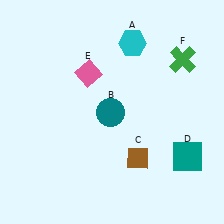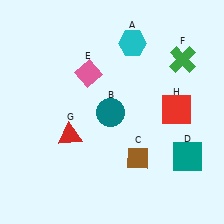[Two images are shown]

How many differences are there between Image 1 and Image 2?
There are 2 differences between the two images.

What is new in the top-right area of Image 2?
A red square (H) was added in the top-right area of Image 2.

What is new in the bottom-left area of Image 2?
A red triangle (G) was added in the bottom-left area of Image 2.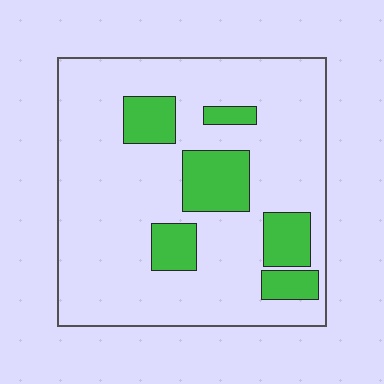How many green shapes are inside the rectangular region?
6.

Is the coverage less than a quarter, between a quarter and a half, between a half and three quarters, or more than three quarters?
Less than a quarter.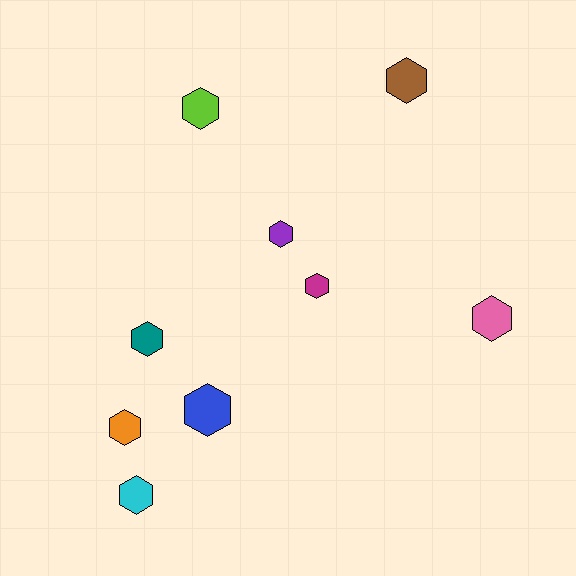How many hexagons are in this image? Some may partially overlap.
There are 9 hexagons.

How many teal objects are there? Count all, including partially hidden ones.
There is 1 teal object.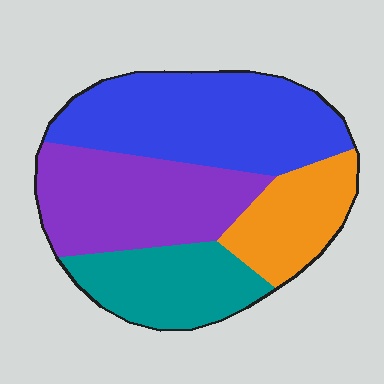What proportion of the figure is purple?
Purple covers about 30% of the figure.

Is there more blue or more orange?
Blue.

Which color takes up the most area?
Blue, at roughly 35%.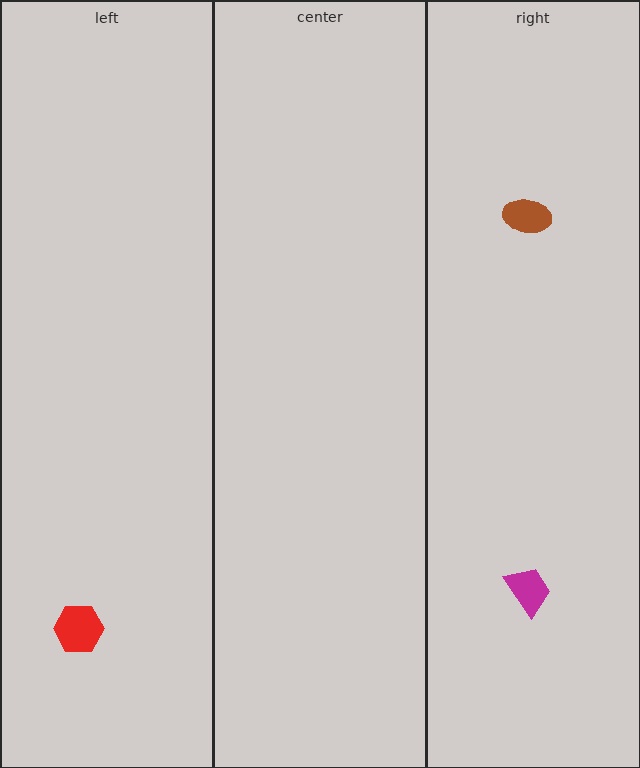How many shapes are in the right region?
2.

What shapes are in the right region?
The brown ellipse, the magenta trapezoid.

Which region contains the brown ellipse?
The right region.